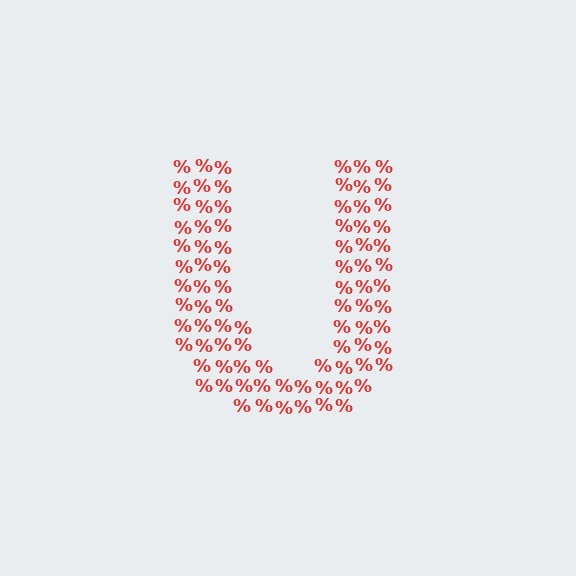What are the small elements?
The small elements are percent signs.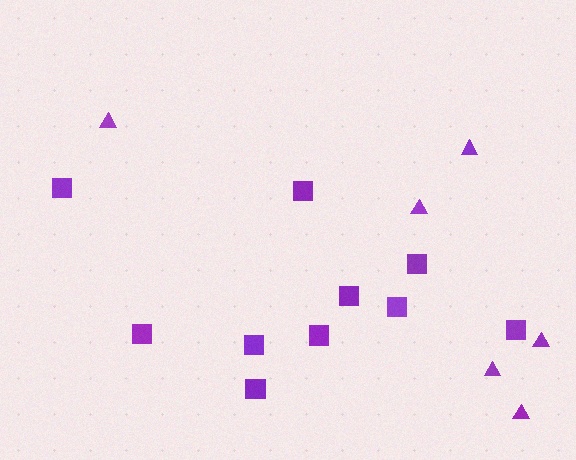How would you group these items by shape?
There are 2 groups: one group of triangles (6) and one group of squares (10).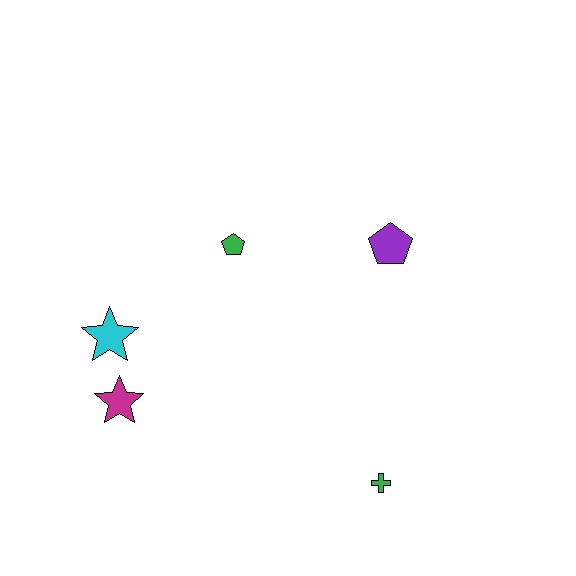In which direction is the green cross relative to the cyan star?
The green cross is to the right of the cyan star.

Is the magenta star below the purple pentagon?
Yes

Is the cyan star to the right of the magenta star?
No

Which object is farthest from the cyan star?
The green cross is farthest from the cyan star.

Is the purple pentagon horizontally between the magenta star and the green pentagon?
No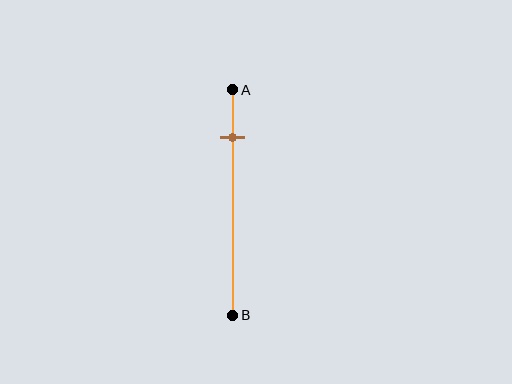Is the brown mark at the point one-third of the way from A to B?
No, the mark is at about 20% from A, not at the 33% one-third point.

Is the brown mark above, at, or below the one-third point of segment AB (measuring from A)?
The brown mark is above the one-third point of segment AB.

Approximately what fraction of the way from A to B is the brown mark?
The brown mark is approximately 20% of the way from A to B.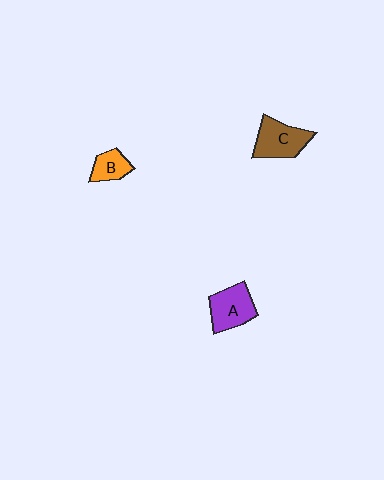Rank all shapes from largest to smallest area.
From largest to smallest: C (brown), A (purple), B (orange).